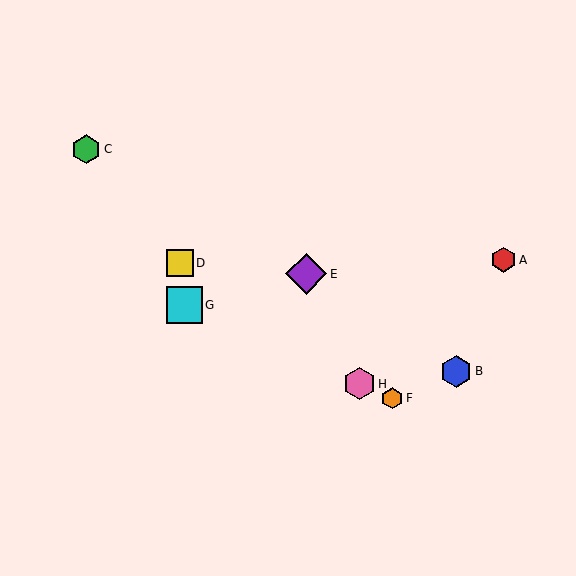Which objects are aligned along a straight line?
Objects F, G, H are aligned along a straight line.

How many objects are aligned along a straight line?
3 objects (F, G, H) are aligned along a straight line.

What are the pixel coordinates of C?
Object C is at (86, 149).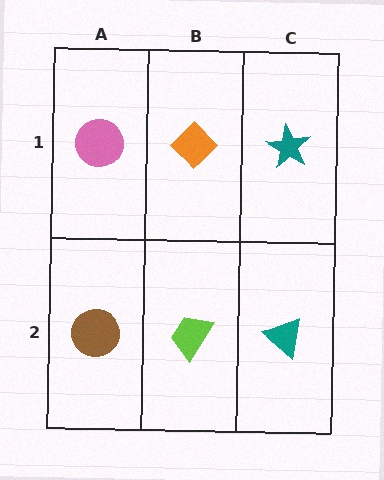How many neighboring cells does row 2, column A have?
2.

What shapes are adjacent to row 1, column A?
A brown circle (row 2, column A), an orange diamond (row 1, column B).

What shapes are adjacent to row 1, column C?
A teal triangle (row 2, column C), an orange diamond (row 1, column B).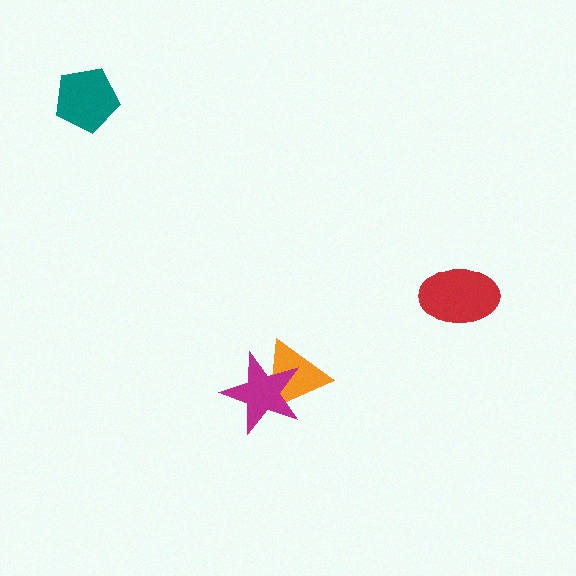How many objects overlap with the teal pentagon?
0 objects overlap with the teal pentagon.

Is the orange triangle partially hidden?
Yes, it is partially covered by another shape.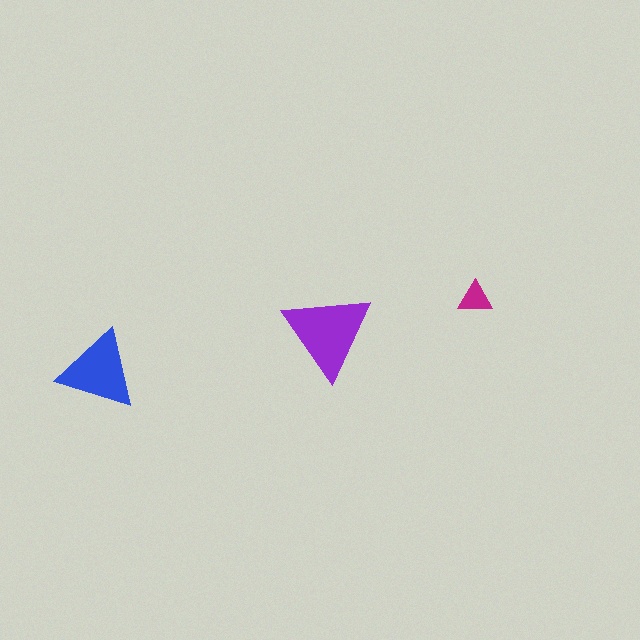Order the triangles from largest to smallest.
the purple one, the blue one, the magenta one.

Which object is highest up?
The magenta triangle is topmost.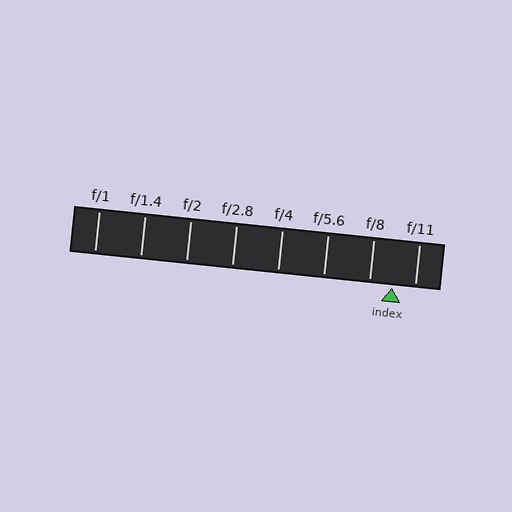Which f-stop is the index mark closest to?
The index mark is closest to f/11.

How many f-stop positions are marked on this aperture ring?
There are 8 f-stop positions marked.